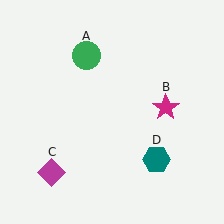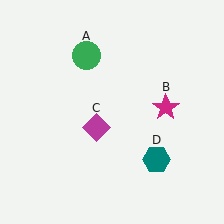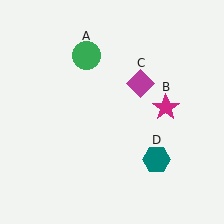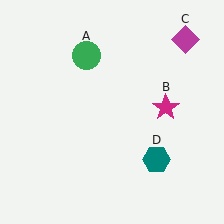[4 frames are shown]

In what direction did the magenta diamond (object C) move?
The magenta diamond (object C) moved up and to the right.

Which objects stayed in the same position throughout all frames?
Green circle (object A) and magenta star (object B) and teal hexagon (object D) remained stationary.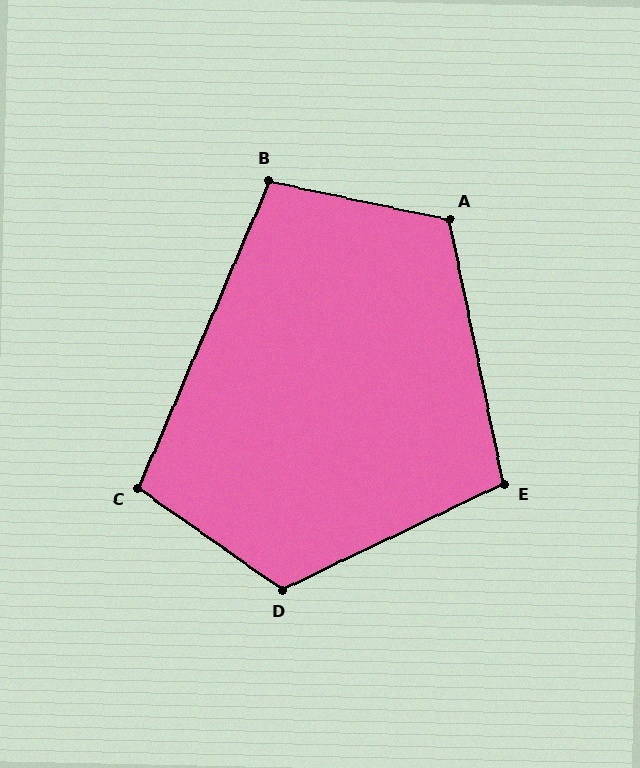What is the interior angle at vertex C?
Approximately 102 degrees (obtuse).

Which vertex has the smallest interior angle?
B, at approximately 101 degrees.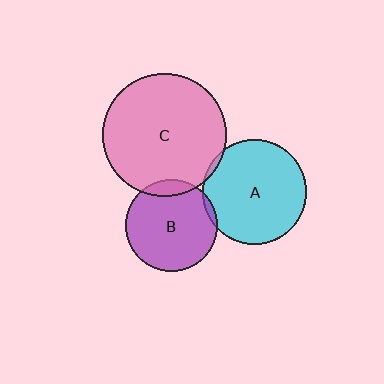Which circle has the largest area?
Circle C (pink).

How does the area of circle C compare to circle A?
Approximately 1.4 times.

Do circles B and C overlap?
Yes.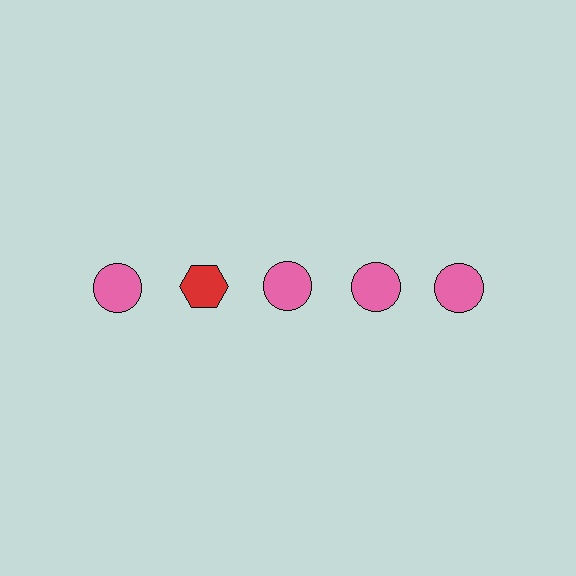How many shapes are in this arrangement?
There are 5 shapes arranged in a grid pattern.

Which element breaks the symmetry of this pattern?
The red hexagon in the top row, second from left column breaks the symmetry. All other shapes are pink circles.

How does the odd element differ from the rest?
It differs in both color (red instead of pink) and shape (hexagon instead of circle).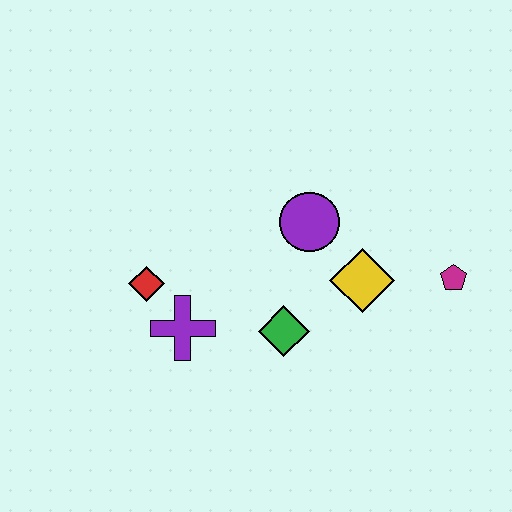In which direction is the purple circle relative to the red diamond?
The purple circle is to the right of the red diamond.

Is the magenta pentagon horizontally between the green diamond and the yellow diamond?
No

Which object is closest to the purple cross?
The red diamond is closest to the purple cross.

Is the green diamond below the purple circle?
Yes